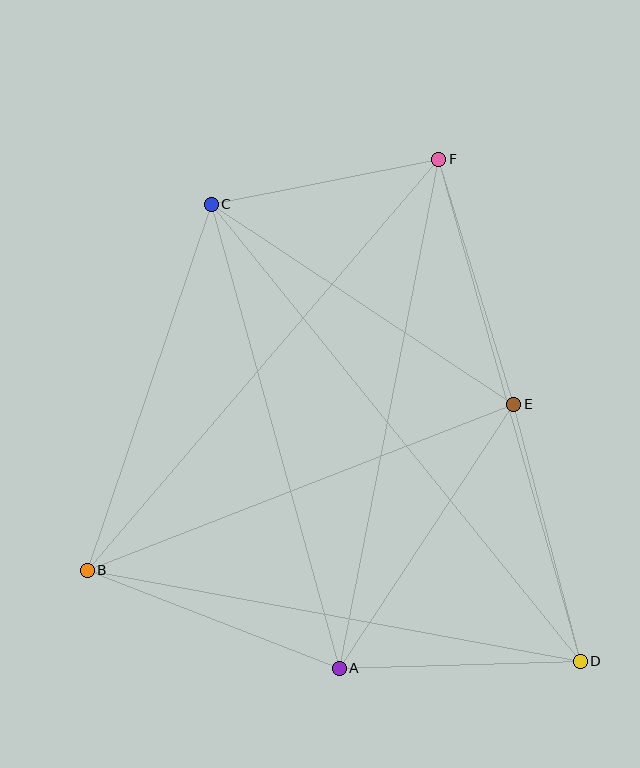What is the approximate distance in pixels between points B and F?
The distance between B and F is approximately 541 pixels.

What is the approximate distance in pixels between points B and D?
The distance between B and D is approximately 501 pixels.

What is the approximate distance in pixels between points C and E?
The distance between C and E is approximately 363 pixels.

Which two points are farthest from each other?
Points C and D are farthest from each other.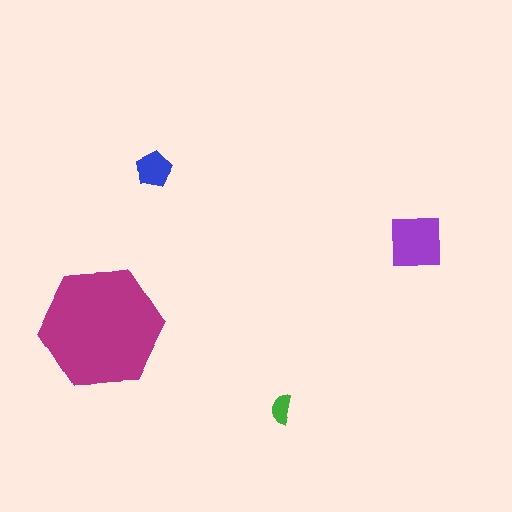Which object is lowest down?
The green semicircle is bottommost.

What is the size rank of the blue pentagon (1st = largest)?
3rd.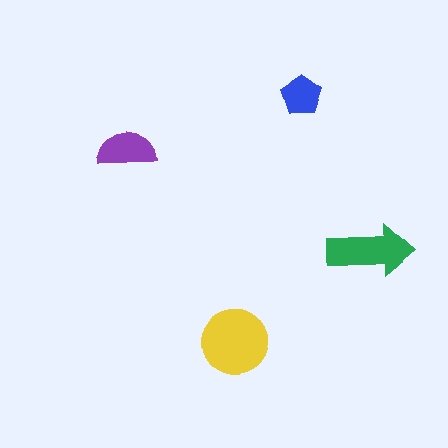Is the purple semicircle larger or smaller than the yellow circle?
Smaller.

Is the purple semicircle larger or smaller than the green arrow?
Smaller.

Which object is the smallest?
The blue pentagon.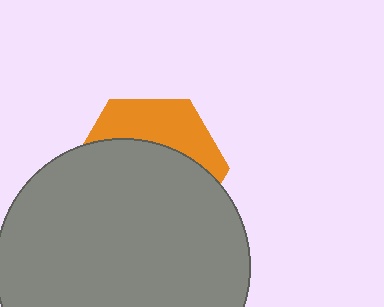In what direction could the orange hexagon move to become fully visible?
The orange hexagon could move up. That would shift it out from behind the gray circle entirely.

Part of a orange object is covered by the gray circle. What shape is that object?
It is a hexagon.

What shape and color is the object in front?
The object in front is a gray circle.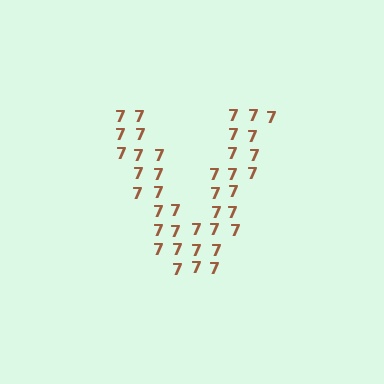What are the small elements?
The small elements are digit 7's.